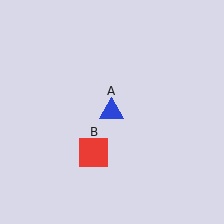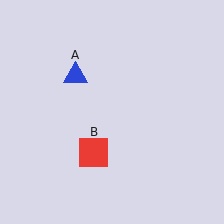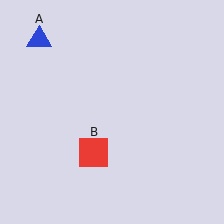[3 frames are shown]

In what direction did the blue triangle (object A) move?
The blue triangle (object A) moved up and to the left.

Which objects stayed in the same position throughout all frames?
Red square (object B) remained stationary.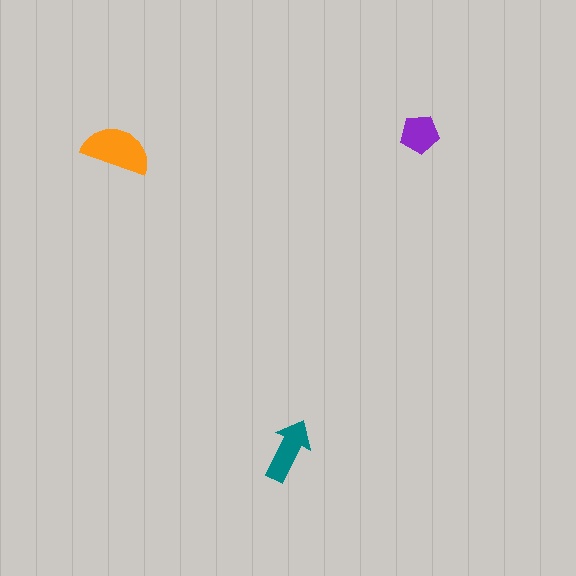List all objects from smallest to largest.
The purple pentagon, the teal arrow, the orange semicircle.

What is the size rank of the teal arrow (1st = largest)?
2nd.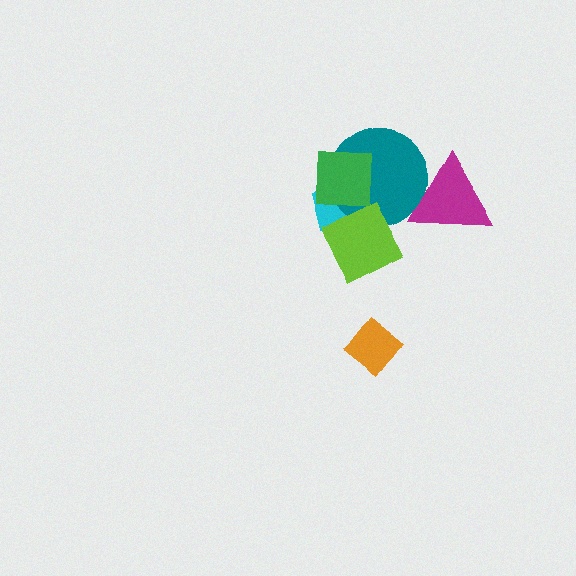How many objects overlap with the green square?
2 objects overlap with the green square.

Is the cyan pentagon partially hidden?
Yes, it is partially covered by another shape.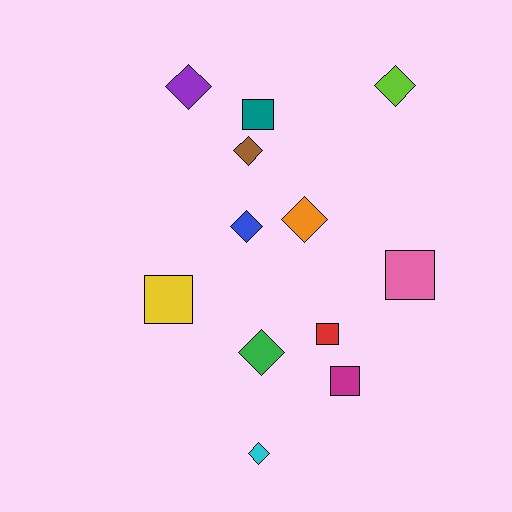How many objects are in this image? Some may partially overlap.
There are 12 objects.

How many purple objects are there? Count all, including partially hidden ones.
There is 1 purple object.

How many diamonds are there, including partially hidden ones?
There are 7 diamonds.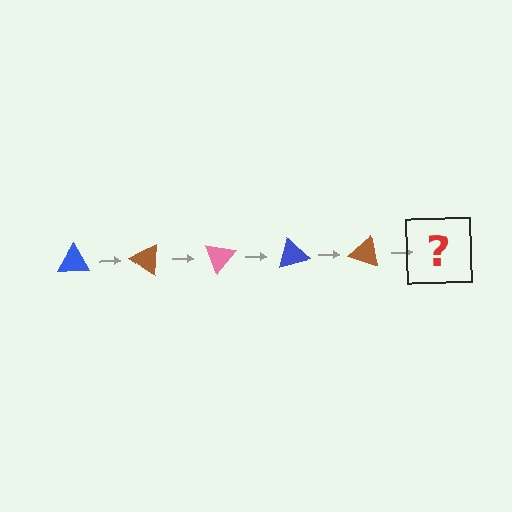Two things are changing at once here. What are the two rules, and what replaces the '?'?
The two rules are that it rotates 35 degrees each step and the color cycles through blue, brown, and pink. The '?' should be a pink triangle, rotated 175 degrees from the start.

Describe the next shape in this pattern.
It should be a pink triangle, rotated 175 degrees from the start.